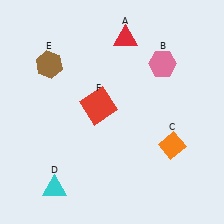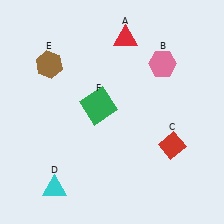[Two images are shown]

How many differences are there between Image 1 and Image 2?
There are 2 differences between the two images.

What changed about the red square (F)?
In Image 1, F is red. In Image 2, it changed to green.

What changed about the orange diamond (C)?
In Image 1, C is orange. In Image 2, it changed to red.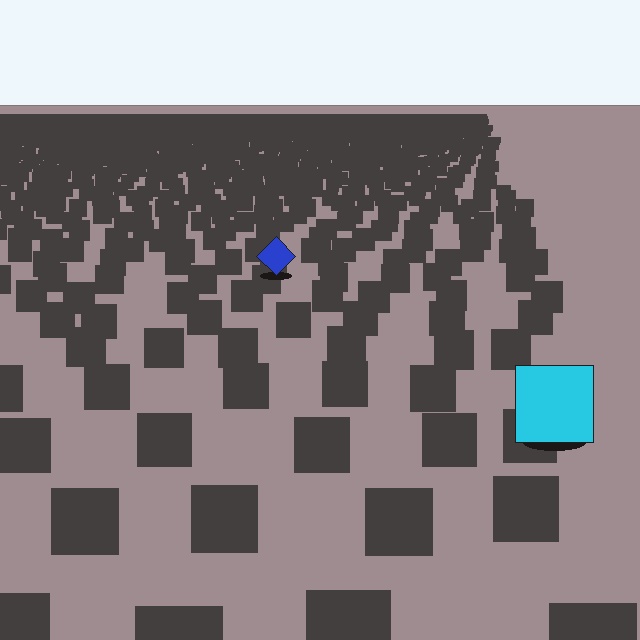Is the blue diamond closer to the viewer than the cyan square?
No. The cyan square is closer — you can tell from the texture gradient: the ground texture is coarser near it.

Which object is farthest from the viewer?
The blue diamond is farthest from the viewer. It appears smaller and the ground texture around it is denser.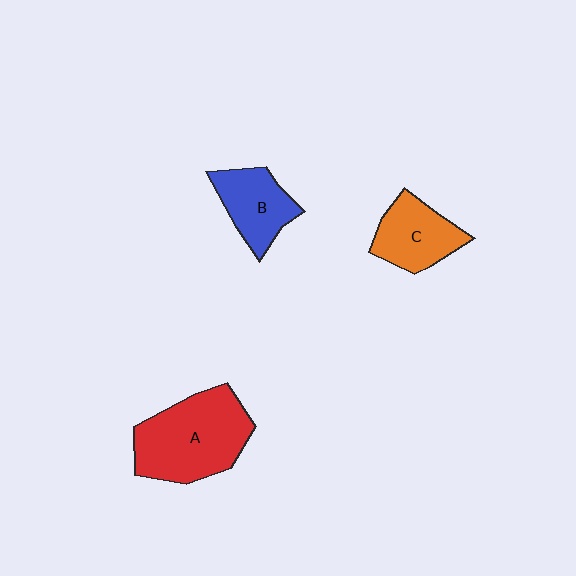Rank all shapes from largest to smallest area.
From largest to smallest: A (red), C (orange), B (blue).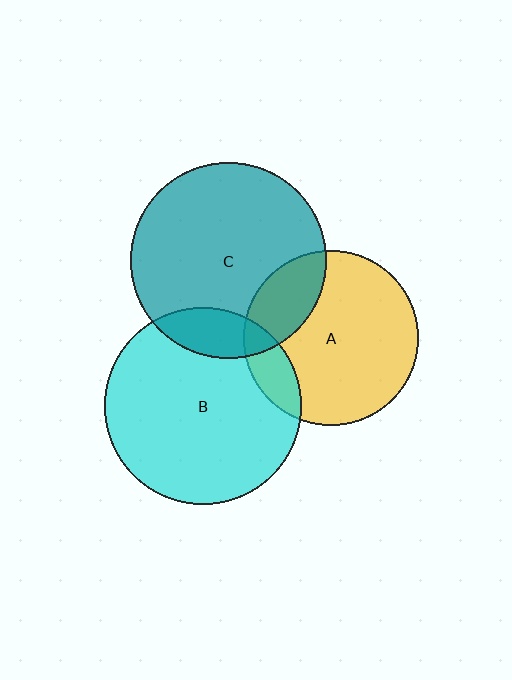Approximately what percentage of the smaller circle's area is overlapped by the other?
Approximately 20%.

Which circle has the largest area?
Circle B (cyan).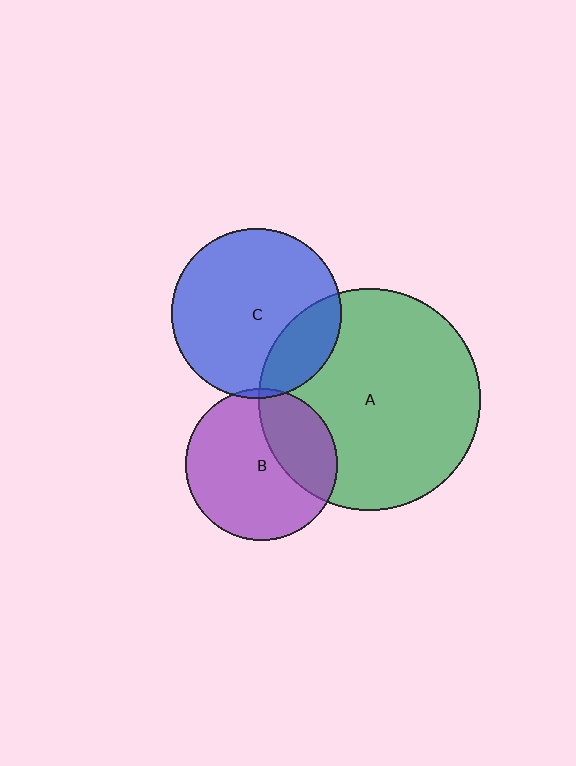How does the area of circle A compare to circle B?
Approximately 2.1 times.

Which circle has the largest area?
Circle A (green).